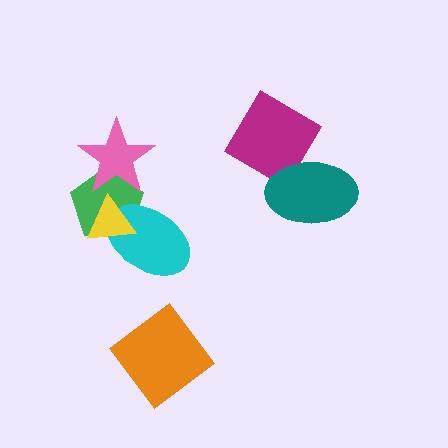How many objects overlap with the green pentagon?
3 objects overlap with the green pentagon.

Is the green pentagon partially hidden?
Yes, it is partially covered by another shape.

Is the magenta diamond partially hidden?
Yes, it is partially covered by another shape.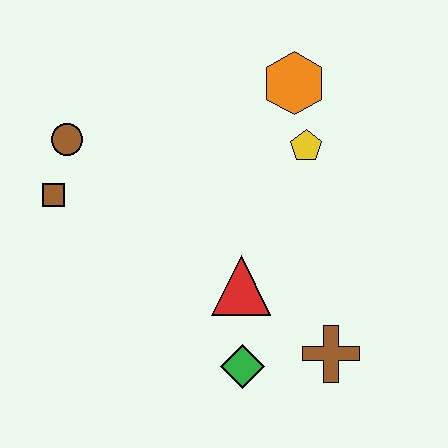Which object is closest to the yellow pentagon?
The orange hexagon is closest to the yellow pentagon.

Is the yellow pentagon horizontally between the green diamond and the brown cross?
Yes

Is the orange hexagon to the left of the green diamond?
No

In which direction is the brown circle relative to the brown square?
The brown circle is above the brown square.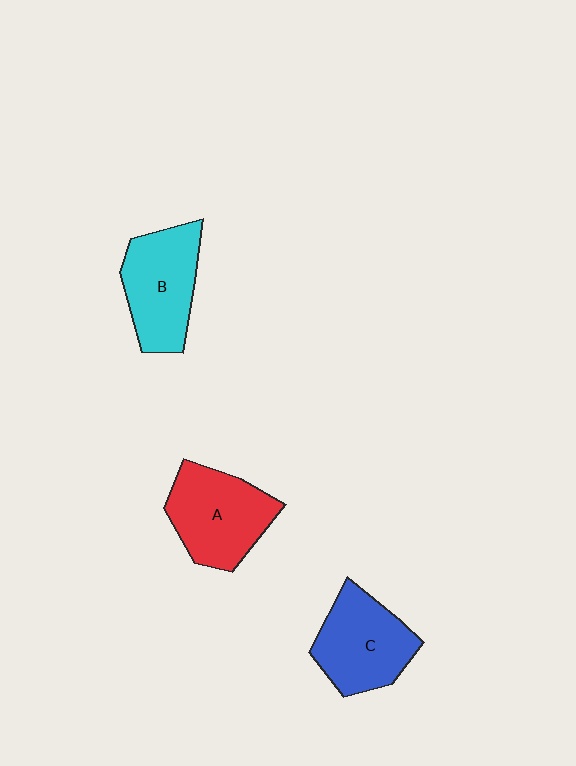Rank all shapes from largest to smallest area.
From largest to smallest: A (red), B (cyan), C (blue).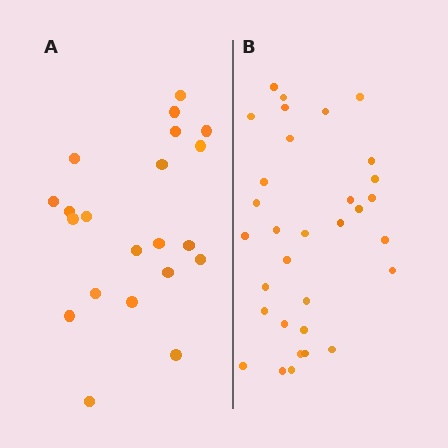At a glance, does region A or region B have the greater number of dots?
Region B (the right region) has more dots.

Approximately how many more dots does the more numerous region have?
Region B has roughly 12 or so more dots than region A.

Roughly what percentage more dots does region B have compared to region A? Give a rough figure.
About 50% more.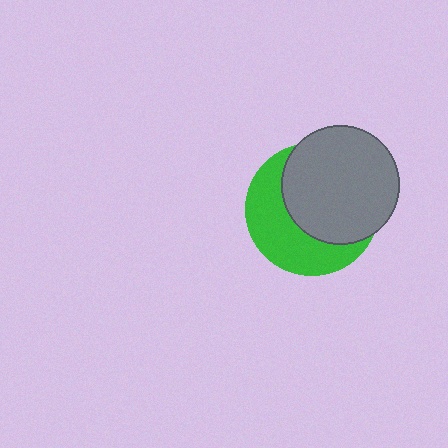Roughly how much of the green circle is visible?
A small part of it is visible (roughly 44%).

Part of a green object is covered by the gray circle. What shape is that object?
It is a circle.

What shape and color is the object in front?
The object in front is a gray circle.